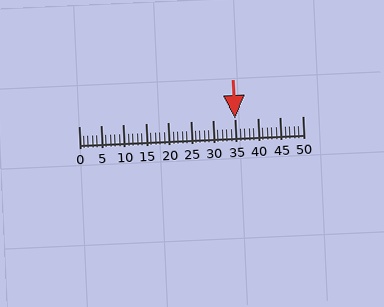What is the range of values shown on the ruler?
The ruler shows values from 0 to 50.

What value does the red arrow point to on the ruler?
The red arrow points to approximately 35.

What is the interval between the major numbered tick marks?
The major tick marks are spaced 5 units apart.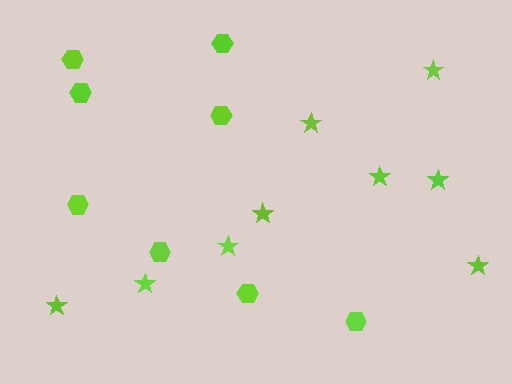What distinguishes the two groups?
There are 2 groups: one group of stars (9) and one group of hexagons (8).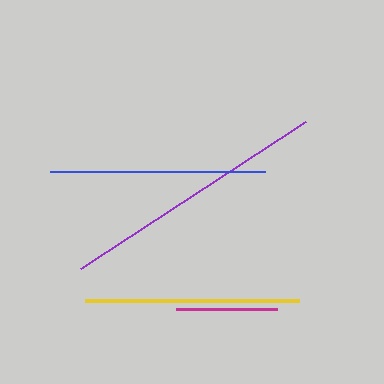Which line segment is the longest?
The purple line is the longest at approximately 269 pixels.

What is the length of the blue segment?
The blue segment is approximately 215 pixels long.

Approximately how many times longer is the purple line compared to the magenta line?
The purple line is approximately 2.7 times the length of the magenta line.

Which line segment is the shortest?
The magenta line is the shortest at approximately 101 pixels.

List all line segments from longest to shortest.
From longest to shortest: purple, blue, yellow, magenta.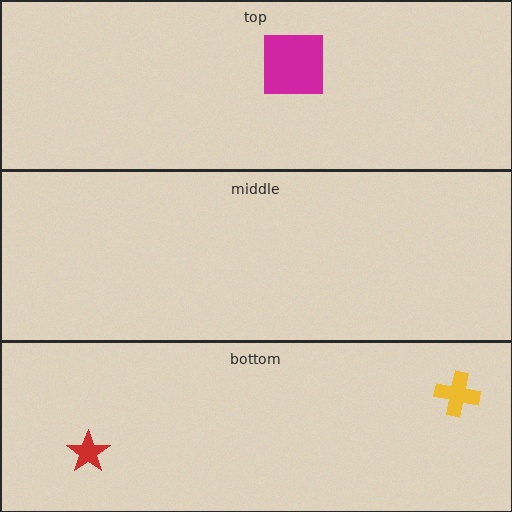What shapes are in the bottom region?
The red star, the yellow cross.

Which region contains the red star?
The bottom region.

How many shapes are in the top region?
1.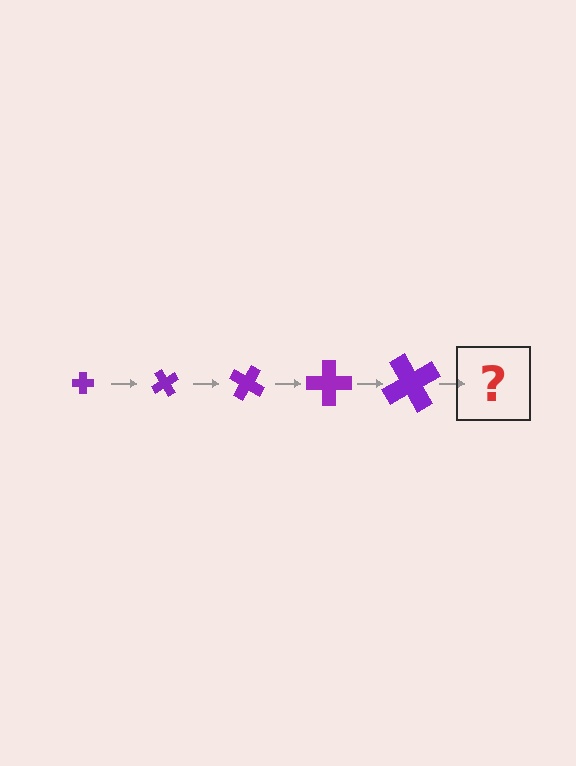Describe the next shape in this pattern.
It should be a cross, larger than the previous one and rotated 300 degrees from the start.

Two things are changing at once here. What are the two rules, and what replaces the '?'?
The two rules are that the cross grows larger each step and it rotates 60 degrees each step. The '?' should be a cross, larger than the previous one and rotated 300 degrees from the start.